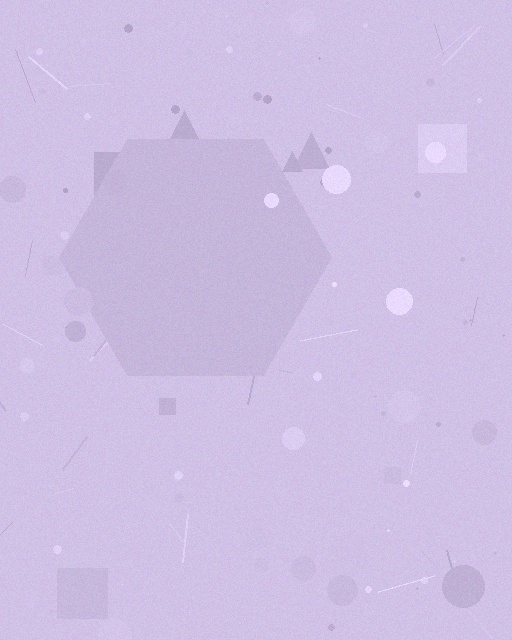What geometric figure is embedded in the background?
A hexagon is embedded in the background.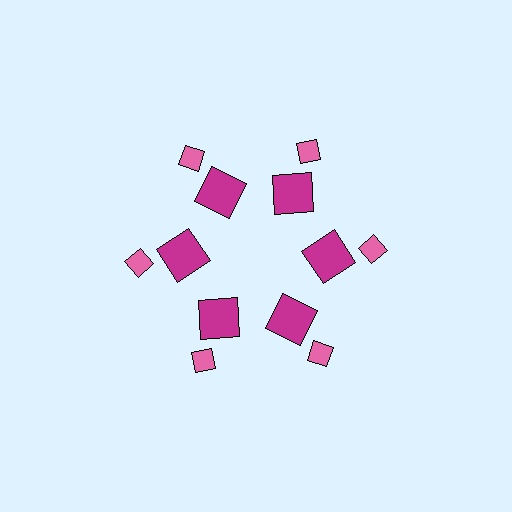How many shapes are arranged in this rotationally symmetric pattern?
There are 12 shapes, arranged in 6 groups of 2.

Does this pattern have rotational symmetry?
Yes, this pattern has 6-fold rotational symmetry. It looks the same after rotating 60 degrees around the center.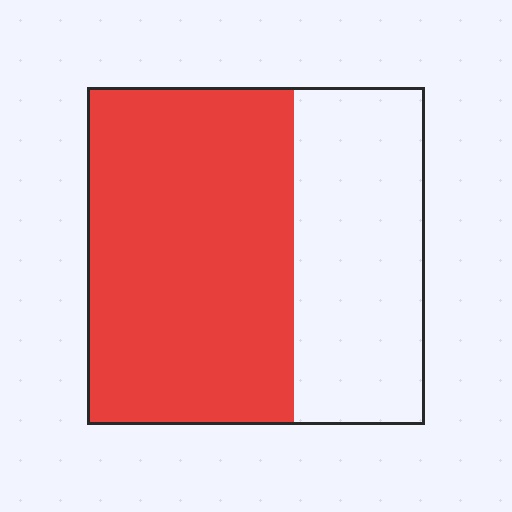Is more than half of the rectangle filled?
Yes.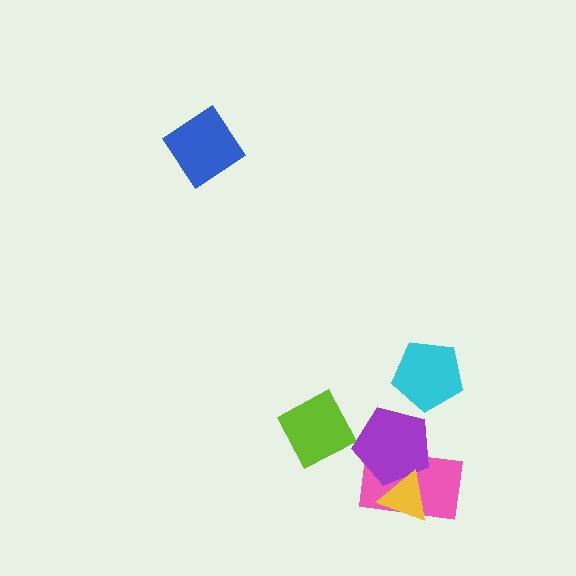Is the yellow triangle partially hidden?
No, no other shape covers it.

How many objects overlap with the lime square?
0 objects overlap with the lime square.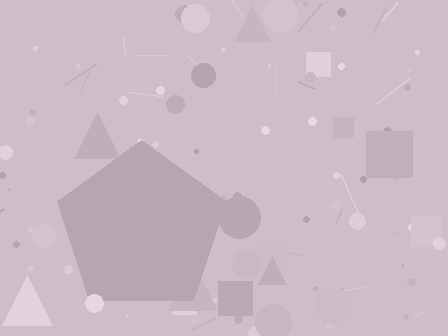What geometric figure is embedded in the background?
A pentagon is embedded in the background.